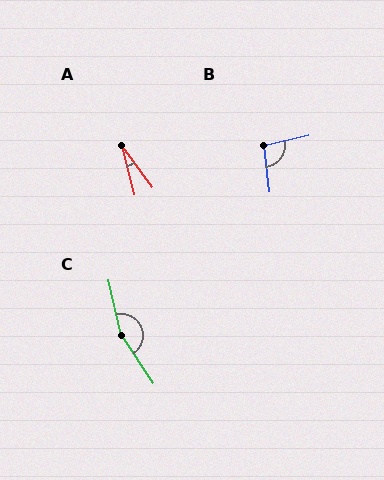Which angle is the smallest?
A, at approximately 23 degrees.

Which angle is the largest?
C, at approximately 159 degrees.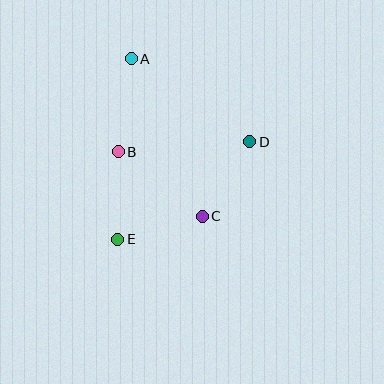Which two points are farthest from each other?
Points A and E are farthest from each other.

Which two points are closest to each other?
Points B and E are closest to each other.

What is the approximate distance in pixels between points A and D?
The distance between A and D is approximately 145 pixels.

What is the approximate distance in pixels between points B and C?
The distance between B and C is approximately 106 pixels.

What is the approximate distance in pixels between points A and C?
The distance between A and C is approximately 173 pixels.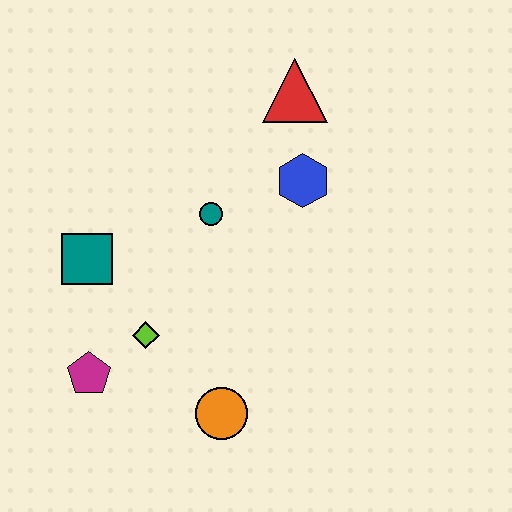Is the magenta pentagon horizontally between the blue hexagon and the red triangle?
No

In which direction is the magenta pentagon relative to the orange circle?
The magenta pentagon is to the left of the orange circle.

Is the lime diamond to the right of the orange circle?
No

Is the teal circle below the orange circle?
No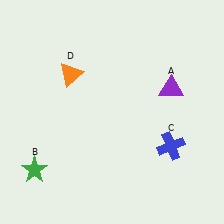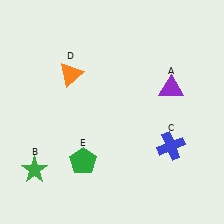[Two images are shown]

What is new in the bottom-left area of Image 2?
A green pentagon (E) was added in the bottom-left area of Image 2.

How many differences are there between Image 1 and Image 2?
There is 1 difference between the two images.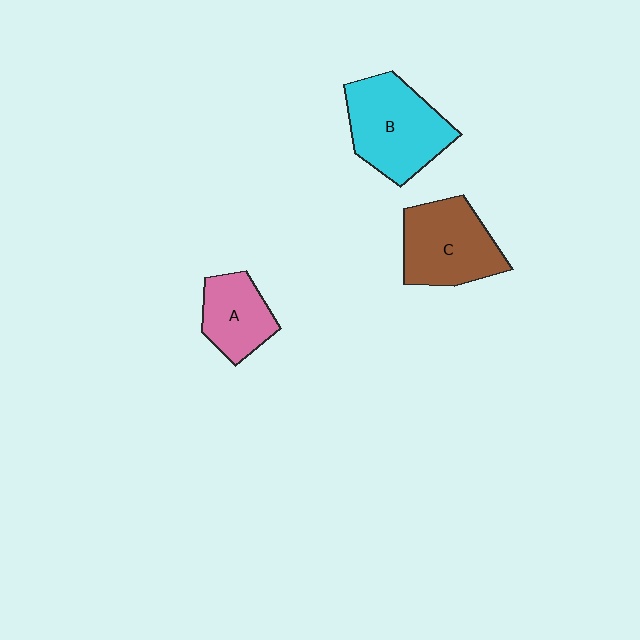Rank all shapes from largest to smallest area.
From largest to smallest: B (cyan), C (brown), A (pink).